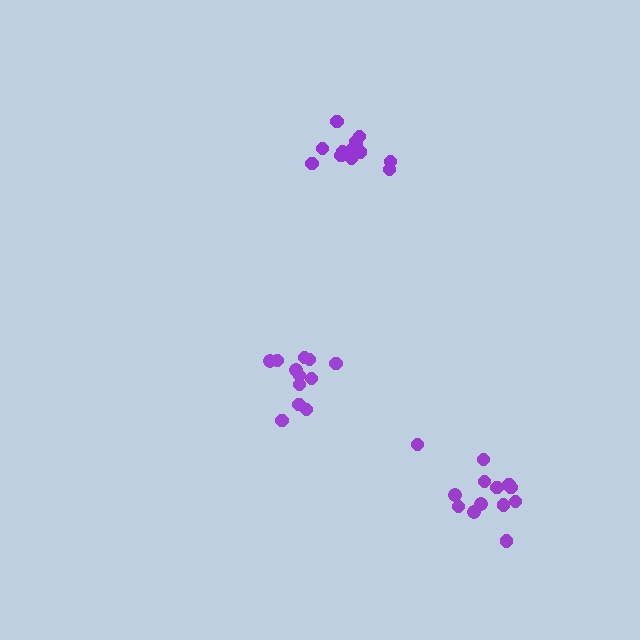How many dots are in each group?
Group 1: 12 dots, Group 2: 13 dots, Group 3: 13 dots (38 total).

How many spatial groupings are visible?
There are 3 spatial groupings.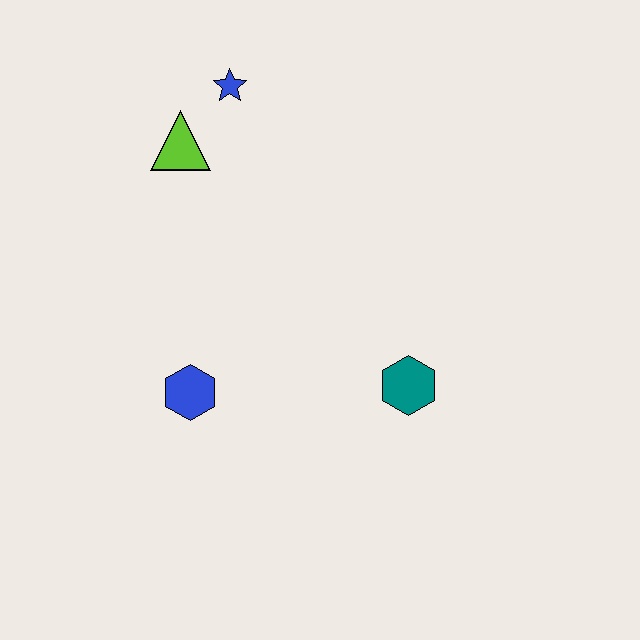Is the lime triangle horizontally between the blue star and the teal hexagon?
No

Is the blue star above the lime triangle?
Yes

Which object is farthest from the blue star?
The teal hexagon is farthest from the blue star.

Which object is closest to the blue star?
The lime triangle is closest to the blue star.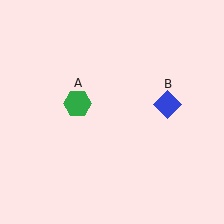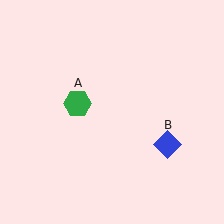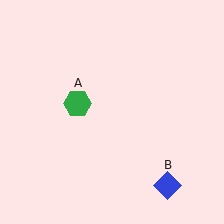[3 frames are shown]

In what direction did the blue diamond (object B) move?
The blue diamond (object B) moved down.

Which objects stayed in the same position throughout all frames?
Green hexagon (object A) remained stationary.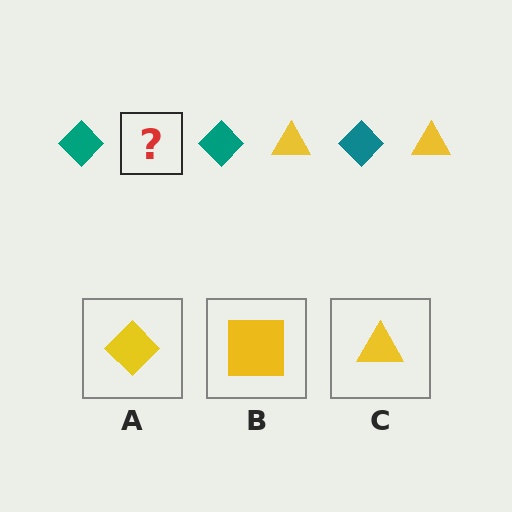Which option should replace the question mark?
Option C.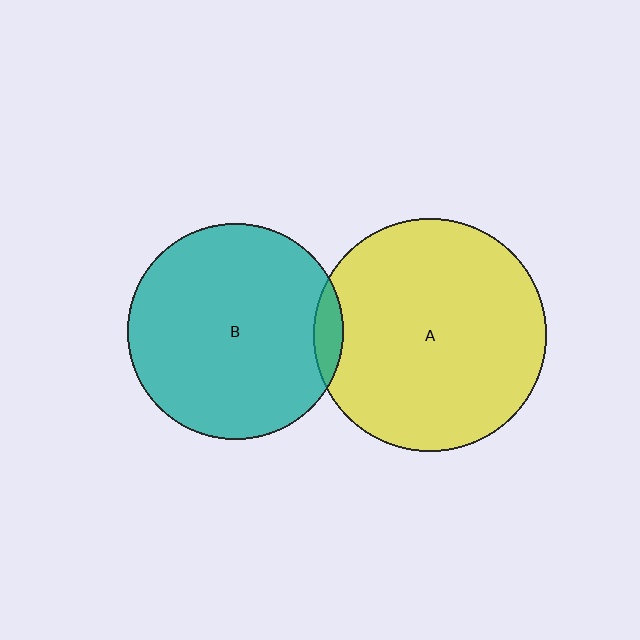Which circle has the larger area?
Circle A (yellow).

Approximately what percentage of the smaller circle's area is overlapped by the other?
Approximately 5%.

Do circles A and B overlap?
Yes.